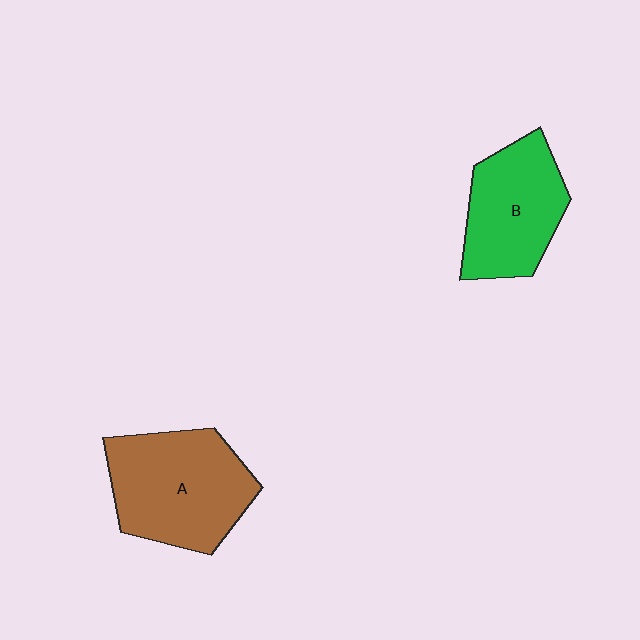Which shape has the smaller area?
Shape B (green).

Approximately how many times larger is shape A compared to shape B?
Approximately 1.2 times.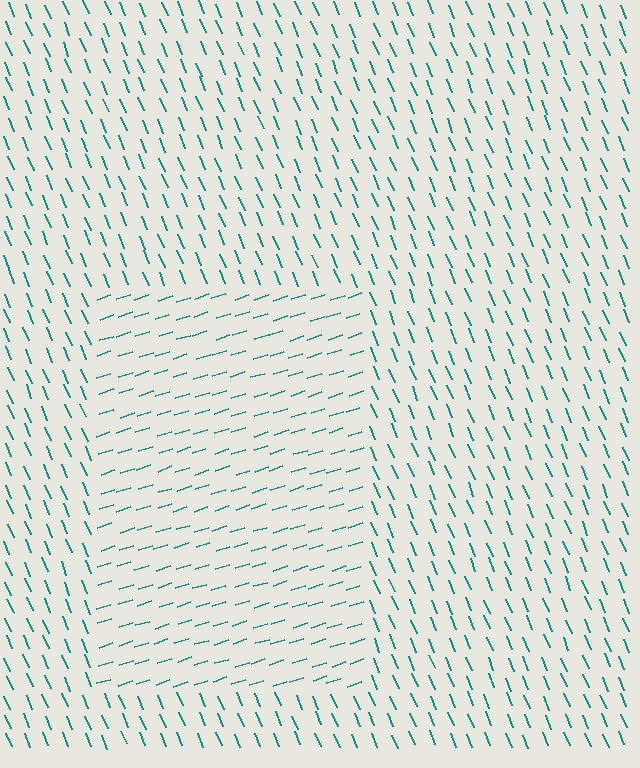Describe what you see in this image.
The image is filled with small teal line segments. A rectangle region in the image has lines oriented differently from the surrounding lines, creating a visible texture boundary.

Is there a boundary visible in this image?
Yes, there is a texture boundary formed by a change in line orientation.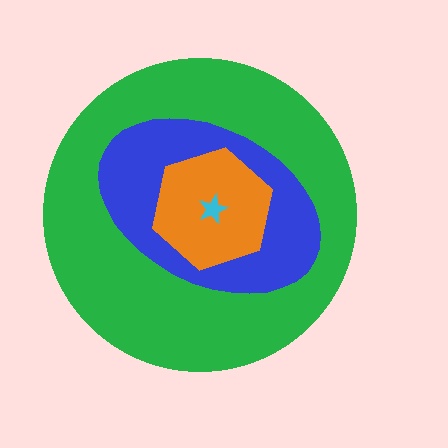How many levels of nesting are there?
4.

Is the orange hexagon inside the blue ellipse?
Yes.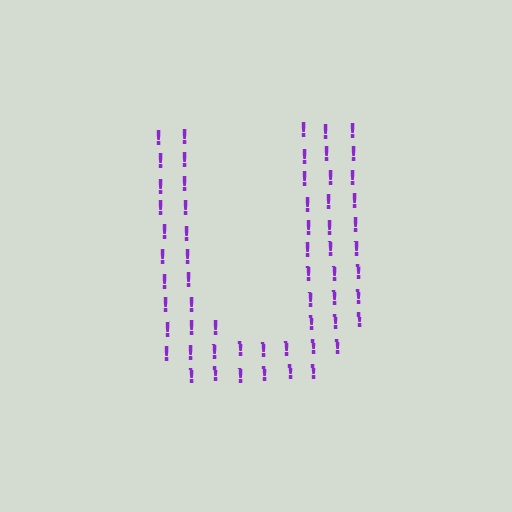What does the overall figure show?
The overall figure shows the letter U.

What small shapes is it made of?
It is made of small exclamation marks.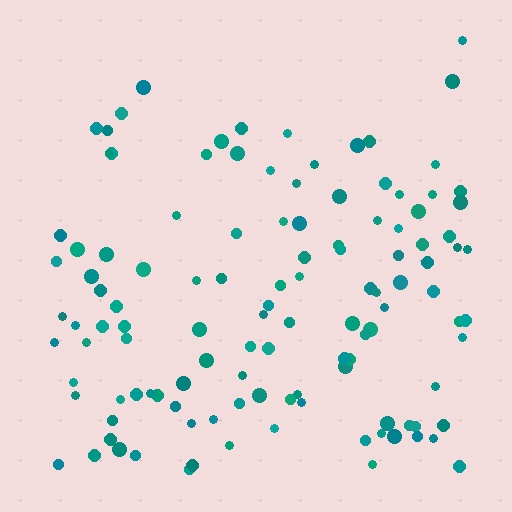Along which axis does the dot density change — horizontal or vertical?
Vertical.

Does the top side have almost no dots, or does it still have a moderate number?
Still a moderate number, just noticeably fewer than the bottom.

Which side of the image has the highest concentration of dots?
The bottom.